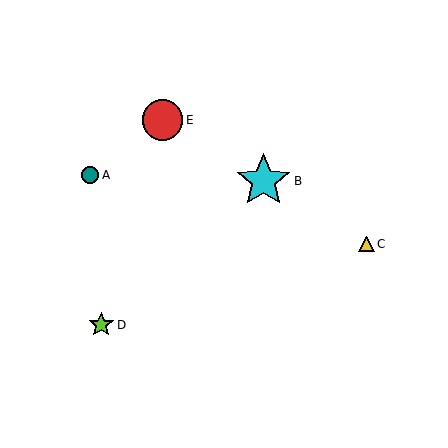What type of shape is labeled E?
Shape E is a red circle.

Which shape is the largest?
The cyan star (labeled B) is the largest.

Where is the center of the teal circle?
The center of the teal circle is at (90, 175).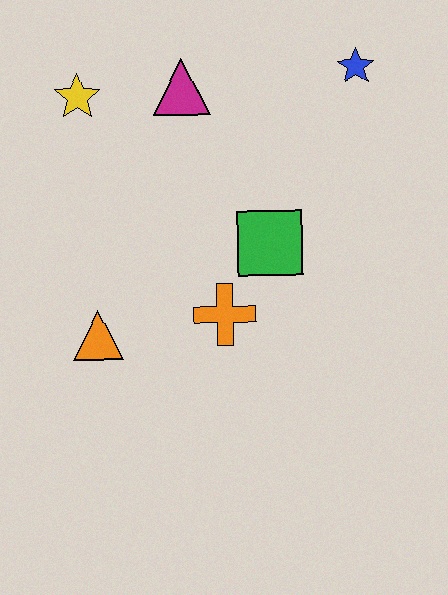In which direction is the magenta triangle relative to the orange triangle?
The magenta triangle is above the orange triangle.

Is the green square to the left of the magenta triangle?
No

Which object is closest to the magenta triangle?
The yellow star is closest to the magenta triangle.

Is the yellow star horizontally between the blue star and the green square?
No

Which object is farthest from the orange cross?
The blue star is farthest from the orange cross.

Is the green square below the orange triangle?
No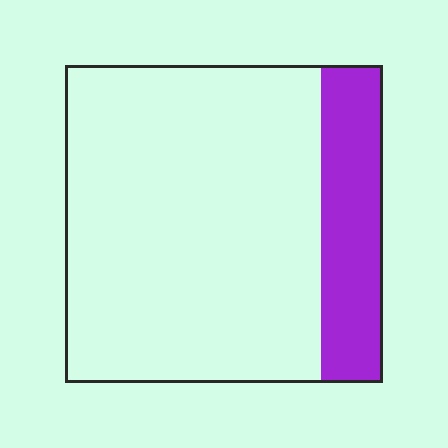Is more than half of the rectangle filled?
No.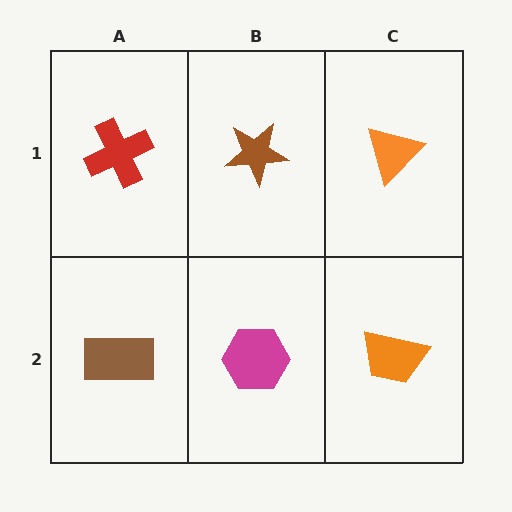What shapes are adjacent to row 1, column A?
A brown rectangle (row 2, column A), a brown star (row 1, column B).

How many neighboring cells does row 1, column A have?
2.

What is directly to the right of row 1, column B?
An orange triangle.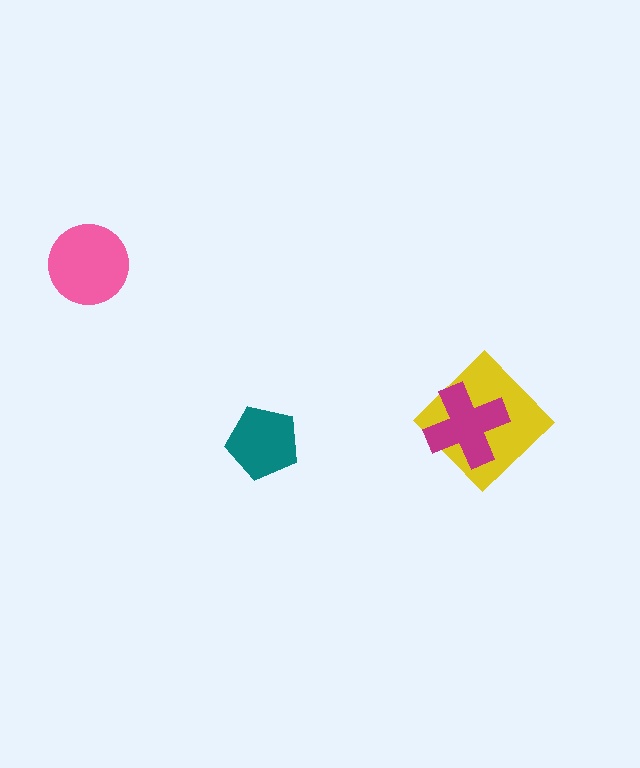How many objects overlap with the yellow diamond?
1 object overlaps with the yellow diamond.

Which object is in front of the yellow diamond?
The magenta cross is in front of the yellow diamond.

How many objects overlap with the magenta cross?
1 object overlaps with the magenta cross.